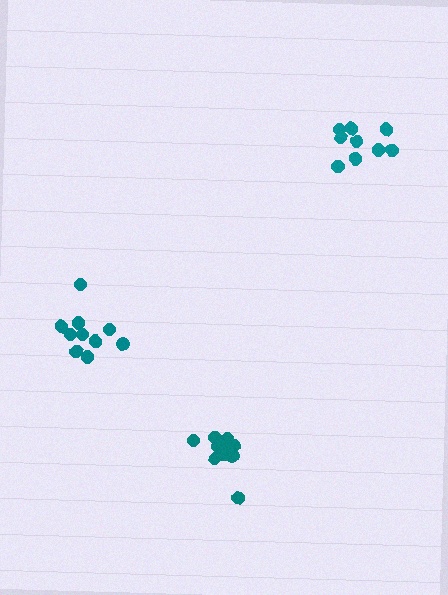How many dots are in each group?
Group 1: 10 dots, Group 2: 9 dots, Group 3: 11 dots (30 total).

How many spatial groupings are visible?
There are 3 spatial groupings.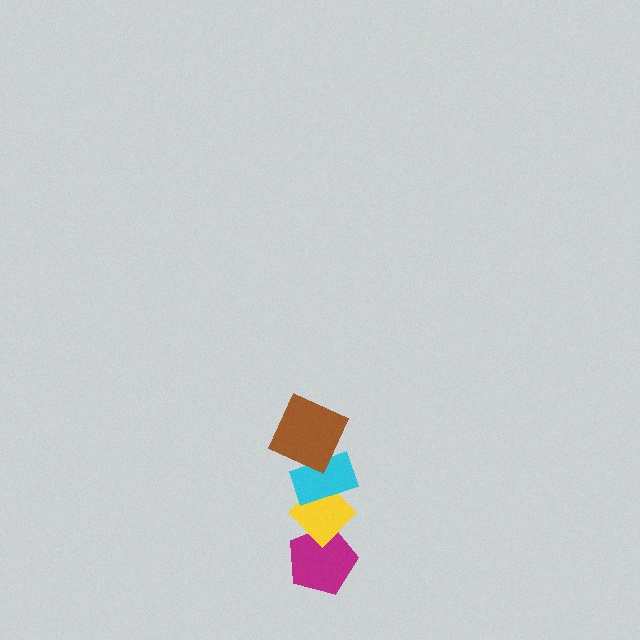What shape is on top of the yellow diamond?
The cyan rectangle is on top of the yellow diamond.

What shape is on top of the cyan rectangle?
The brown square is on top of the cyan rectangle.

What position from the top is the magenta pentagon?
The magenta pentagon is 4th from the top.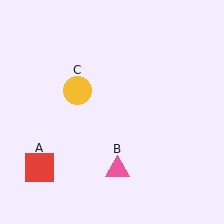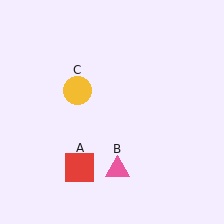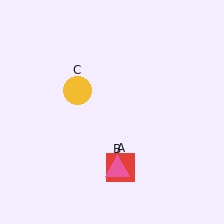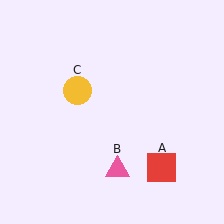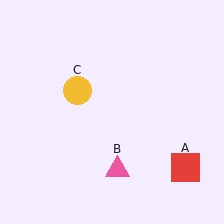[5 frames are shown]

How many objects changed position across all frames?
1 object changed position: red square (object A).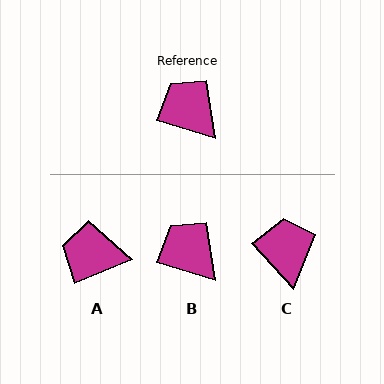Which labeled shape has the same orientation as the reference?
B.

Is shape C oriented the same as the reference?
No, it is off by about 31 degrees.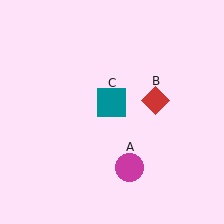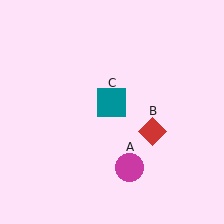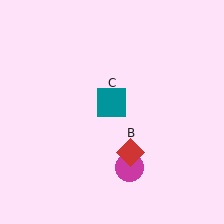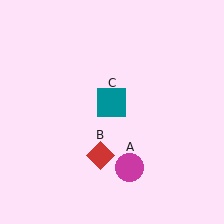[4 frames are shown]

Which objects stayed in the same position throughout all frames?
Magenta circle (object A) and teal square (object C) remained stationary.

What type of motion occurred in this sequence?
The red diamond (object B) rotated clockwise around the center of the scene.